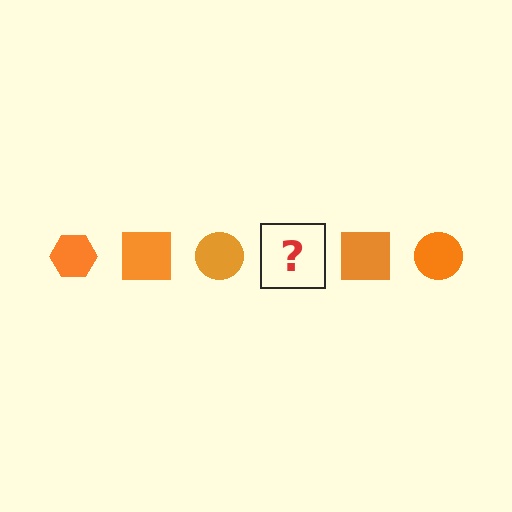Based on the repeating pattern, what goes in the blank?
The blank should be an orange hexagon.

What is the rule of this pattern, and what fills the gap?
The rule is that the pattern cycles through hexagon, square, circle shapes in orange. The gap should be filled with an orange hexagon.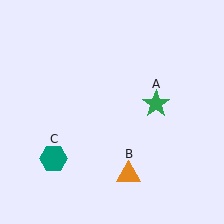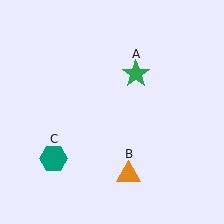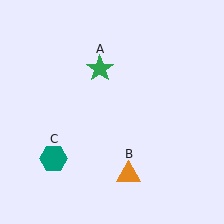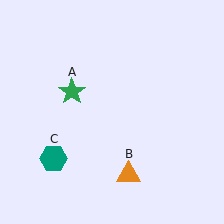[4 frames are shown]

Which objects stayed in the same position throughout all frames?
Orange triangle (object B) and teal hexagon (object C) remained stationary.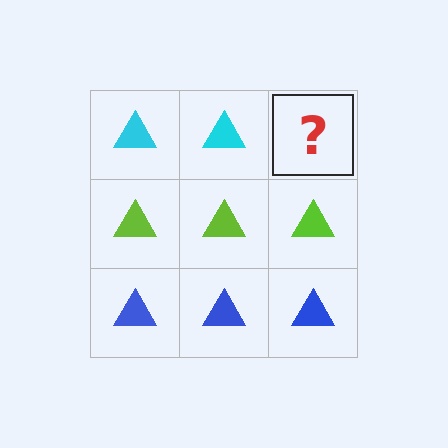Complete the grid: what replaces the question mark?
The question mark should be replaced with a cyan triangle.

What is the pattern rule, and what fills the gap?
The rule is that each row has a consistent color. The gap should be filled with a cyan triangle.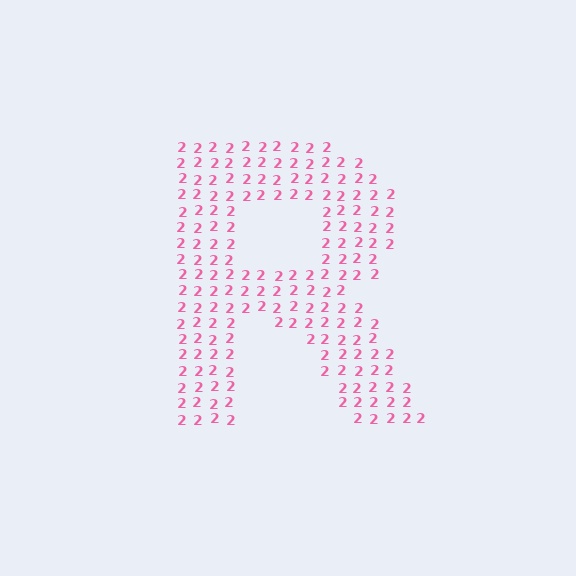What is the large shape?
The large shape is the letter R.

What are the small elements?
The small elements are digit 2's.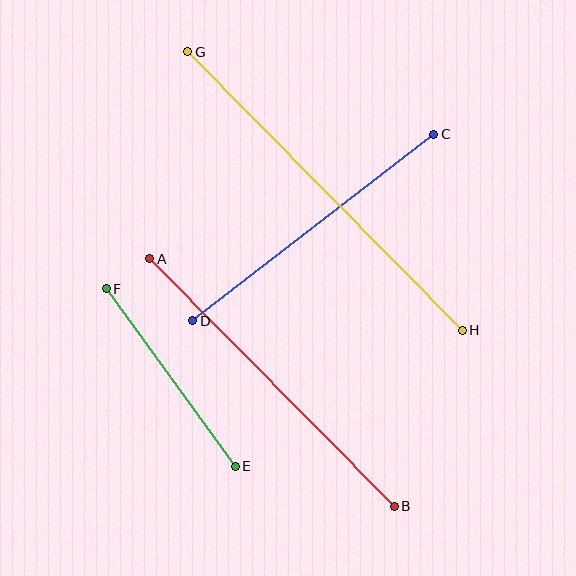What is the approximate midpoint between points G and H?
The midpoint is at approximately (325, 191) pixels.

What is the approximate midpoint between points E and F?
The midpoint is at approximately (171, 377) pixels.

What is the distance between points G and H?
The distance is approximately 391 pixels.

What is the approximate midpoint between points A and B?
The midpoint is at approximately (272, 383) pixels.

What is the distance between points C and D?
The distance is approximately 305 pixels.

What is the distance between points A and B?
The distance is approximately 348 pixels.